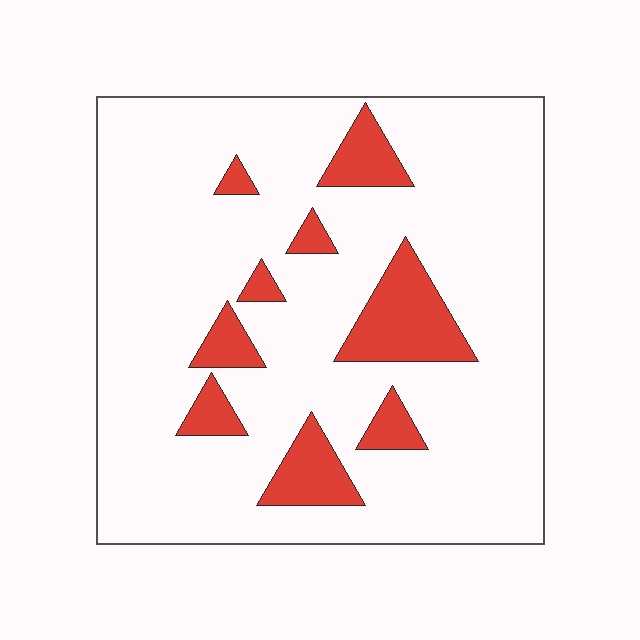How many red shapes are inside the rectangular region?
9.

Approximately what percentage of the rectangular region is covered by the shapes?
Approximately 15%.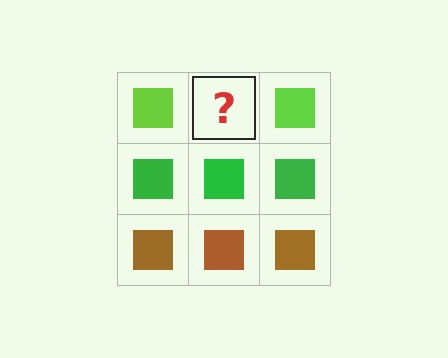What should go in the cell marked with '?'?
The missing cell should contain a lime square.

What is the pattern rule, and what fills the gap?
The rule is that each row has a consistent color. The gap should be filled with a lime square.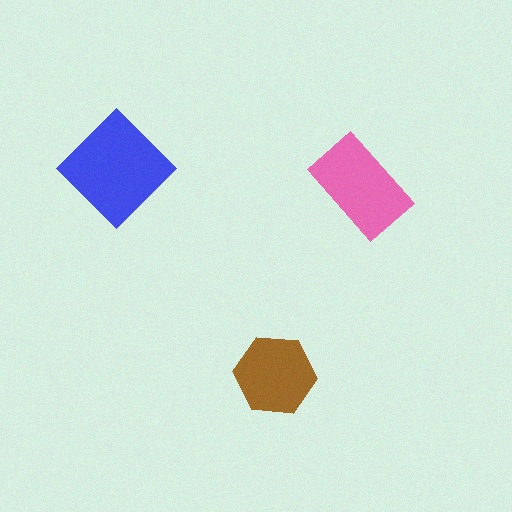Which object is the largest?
The blue diamond.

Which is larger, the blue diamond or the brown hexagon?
The blue diamond.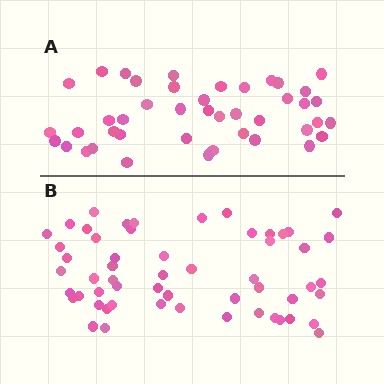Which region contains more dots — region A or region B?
Region B (the bottom region) has more dots.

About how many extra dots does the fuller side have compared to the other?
Region B has approximately 15 more dots than region A.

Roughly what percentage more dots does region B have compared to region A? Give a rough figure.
About 30% more.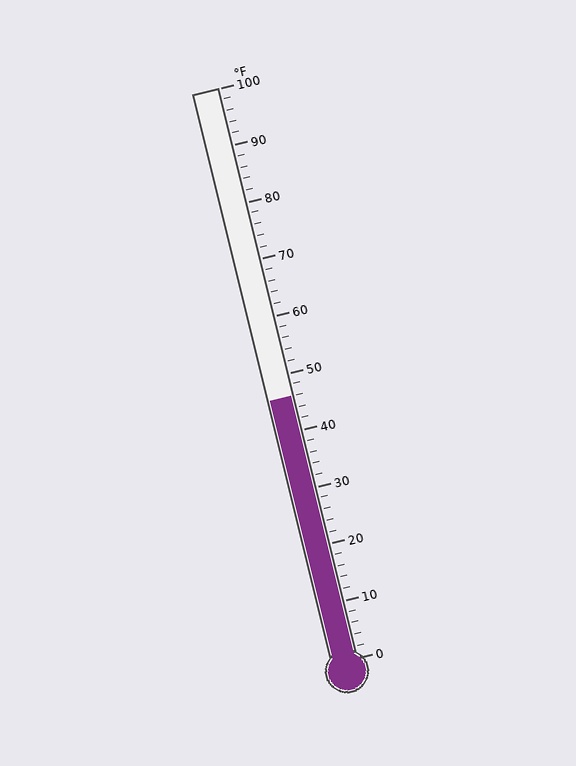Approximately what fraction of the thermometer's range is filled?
The thermometer is filled to approximately 45% of its range.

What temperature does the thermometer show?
The thermometer shows approximately 46°F.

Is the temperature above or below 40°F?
The temperature is above 40°F.